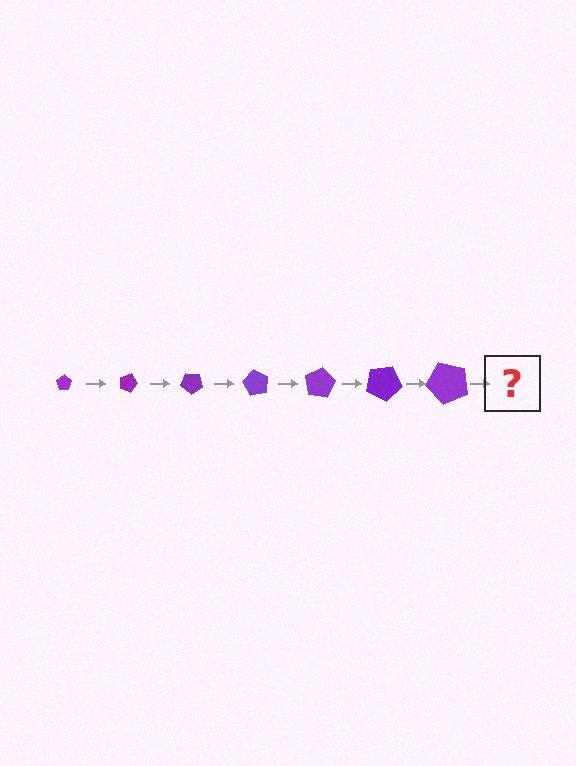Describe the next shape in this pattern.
It should be a pentagon, larger than the previous one and rotated 140 degrees from the start.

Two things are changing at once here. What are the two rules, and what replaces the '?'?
The two rules are that the pentagon grows larger each step and it rotates 20 degrees each step. The '?' should be a pentagon, larger than the previous one and rotated 140 degrees from the start.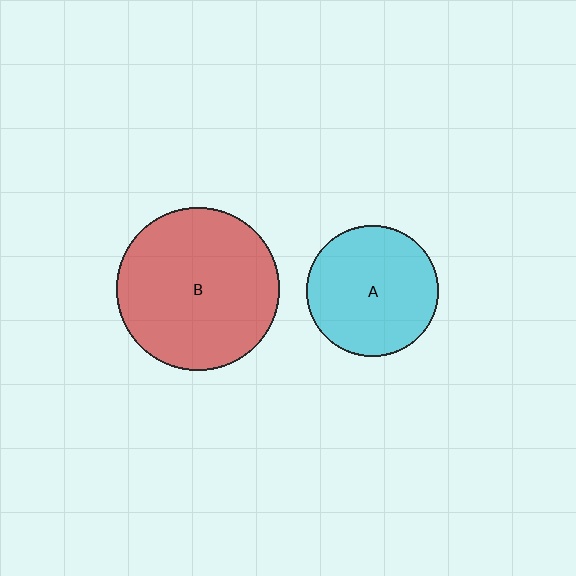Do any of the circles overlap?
No, none of the circles overlap.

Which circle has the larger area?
Circle B (red).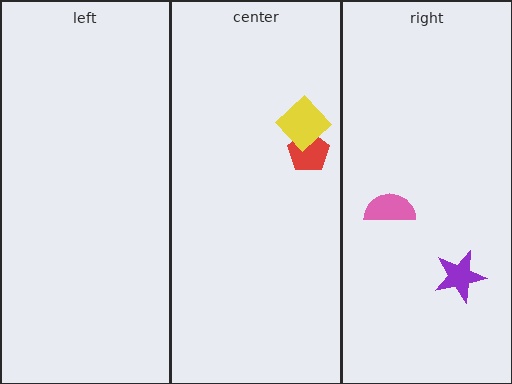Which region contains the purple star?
The right region.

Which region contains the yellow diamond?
The center region.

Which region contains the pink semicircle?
The right region.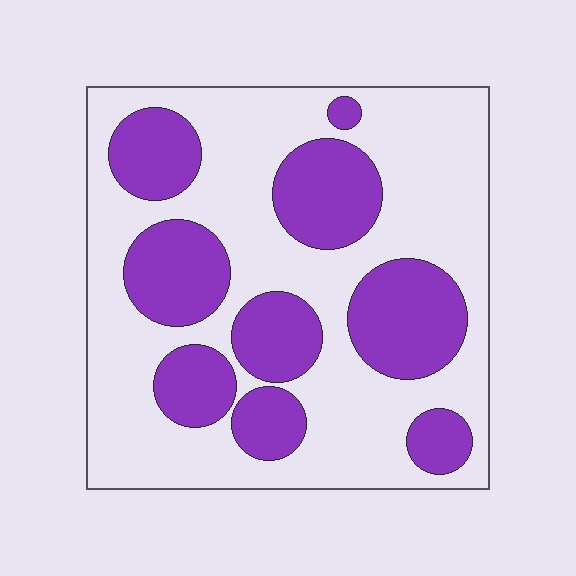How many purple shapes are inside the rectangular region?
9.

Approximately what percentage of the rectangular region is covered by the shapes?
Approximately 35%.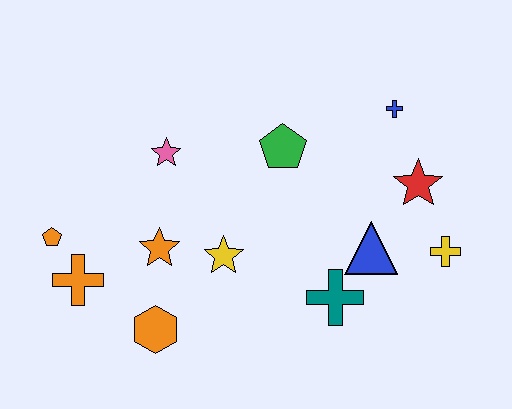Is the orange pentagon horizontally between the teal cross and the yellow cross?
No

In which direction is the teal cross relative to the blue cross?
The teal cross is below the blue cross.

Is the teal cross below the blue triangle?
Yes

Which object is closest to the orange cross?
The orange pentagon is closest to the orange cross.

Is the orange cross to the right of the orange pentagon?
Yes